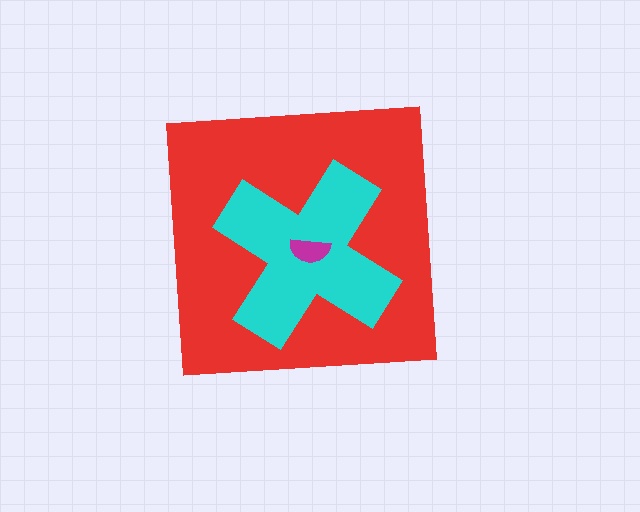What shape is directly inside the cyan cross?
The magenta semicircle.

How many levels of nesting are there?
3.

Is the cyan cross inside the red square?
Yes.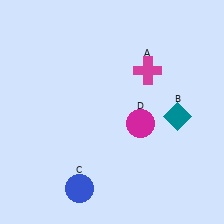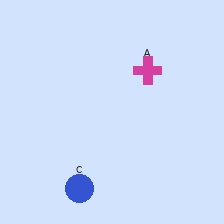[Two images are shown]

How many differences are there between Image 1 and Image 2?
There are 2 differences between the two images.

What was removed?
The magenta circle (D), the teal diamond (B) were removed in Image 2.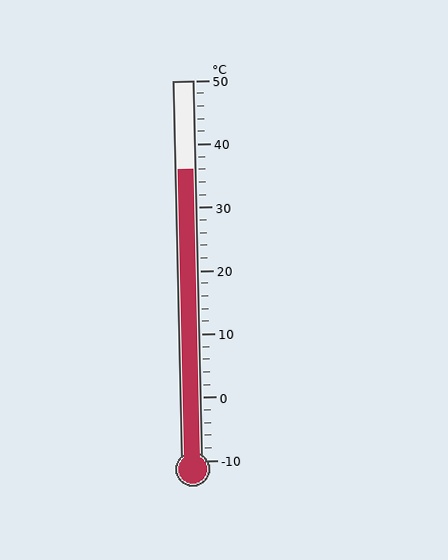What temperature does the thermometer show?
The thermometer shows approximately 36°C.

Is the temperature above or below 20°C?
The temperature is above 20°C.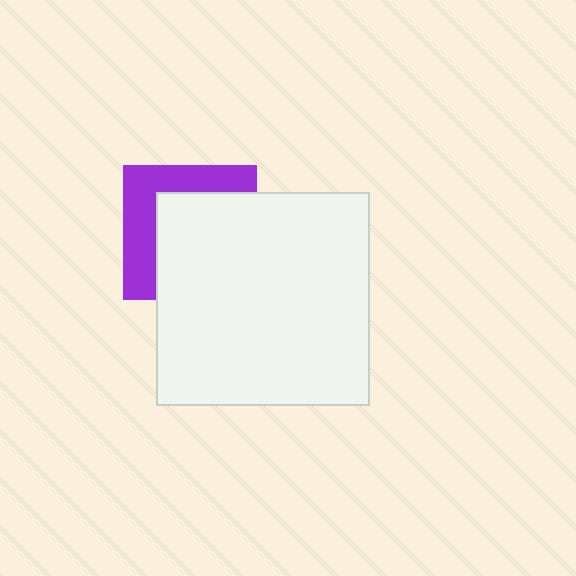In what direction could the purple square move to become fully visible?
The purple square could move toward the upper-left. That would shift it out from behind the white square entirely.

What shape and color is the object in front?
The object in front is a white square.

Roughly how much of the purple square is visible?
A small part of it is visible (roughly 39%).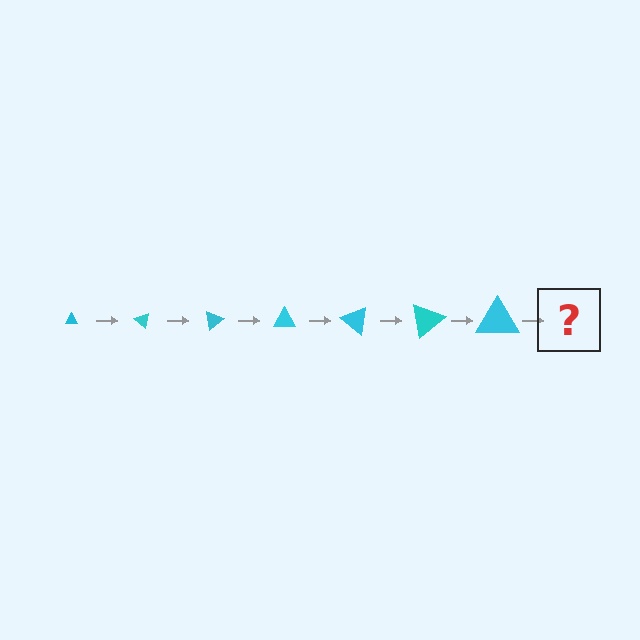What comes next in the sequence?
The next element should be a triangle, larger than the previous one and rotated 280 degrees from the start.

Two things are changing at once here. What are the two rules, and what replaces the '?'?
The two rules are that the triangle grows larger each step and it rotates 40 degrees each step. The '?' should be a triangle, larger than the previous one and rotated 280 degrees from the start.